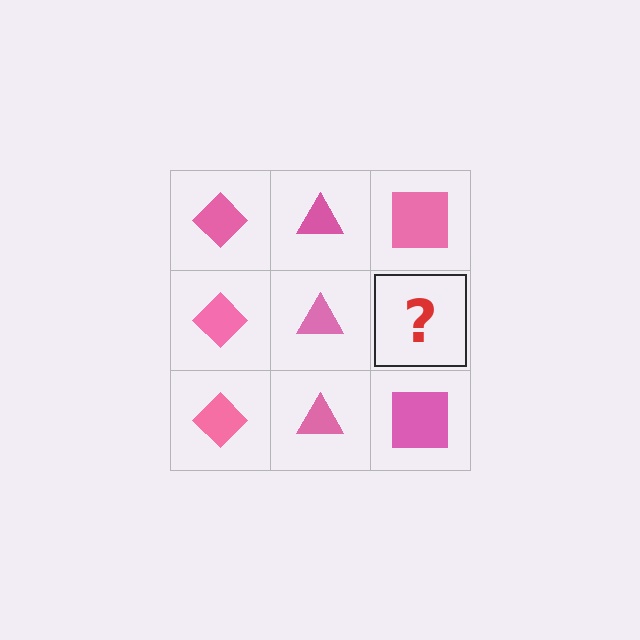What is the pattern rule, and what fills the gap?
The rule is that each column has a consistent shape. The gap should be filled with a pink square.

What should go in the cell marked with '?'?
The missing cell should contain a pink square.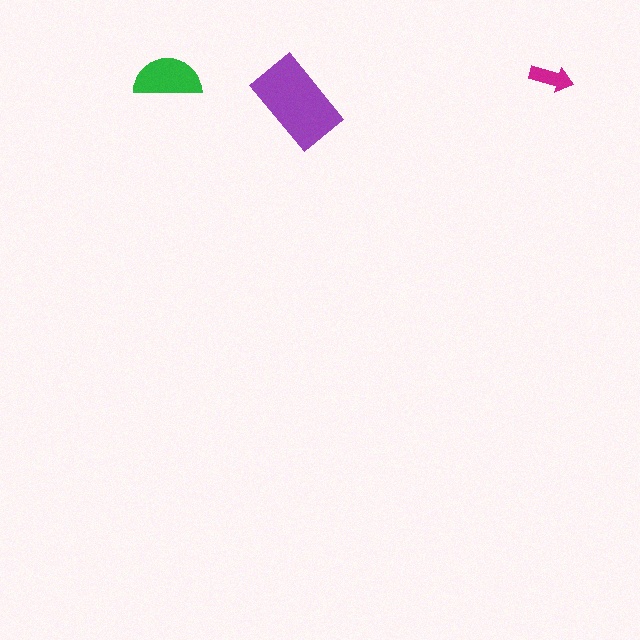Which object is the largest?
The purple rectangle.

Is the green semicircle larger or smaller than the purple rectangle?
Smaller.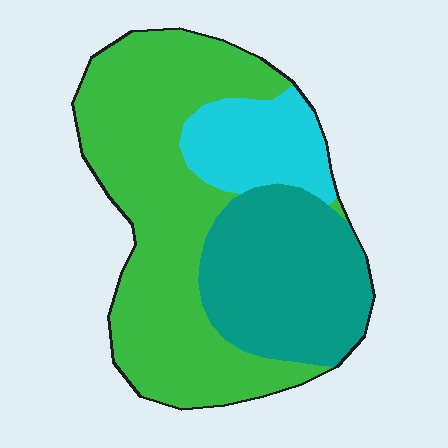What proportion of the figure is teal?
Teal takes up about one third (1/3) of the figure.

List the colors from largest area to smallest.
From largest to smallest: green, teal, cyan.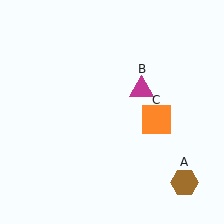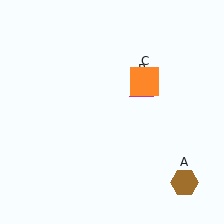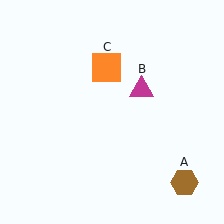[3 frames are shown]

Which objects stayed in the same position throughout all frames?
Brown hexagon (object A) and magenta triangle (object B) remained stationary.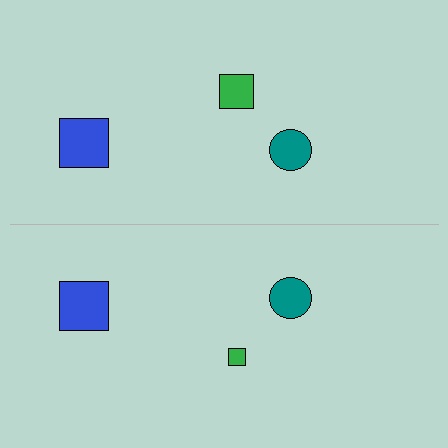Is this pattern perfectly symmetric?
No, the pattern is not perfectly symmetric. The green square on the bottom side has a different size than its mirror counterpart.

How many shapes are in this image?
There are 6 shapes in this image.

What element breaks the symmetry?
The green square on the bottom side has a different size than its mirror counterpart.